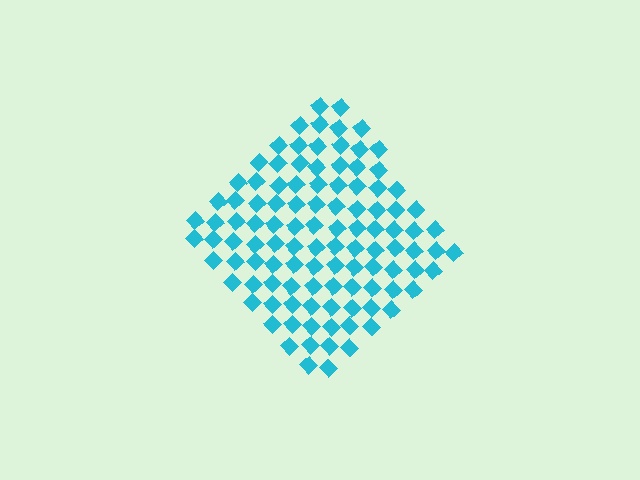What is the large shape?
The large shape is a diamond.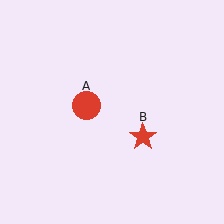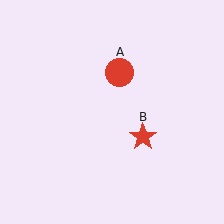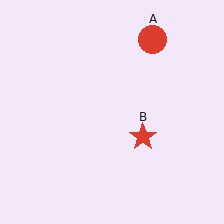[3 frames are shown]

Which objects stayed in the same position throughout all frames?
Red star (object B) remained stationary.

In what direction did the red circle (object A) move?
The red circle (object A) moved up and to the right.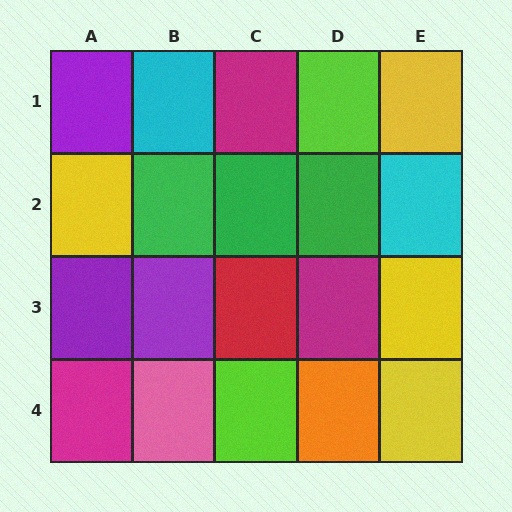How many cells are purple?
3 cells are purple.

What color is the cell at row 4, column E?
Yellow.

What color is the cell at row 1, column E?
Yellow.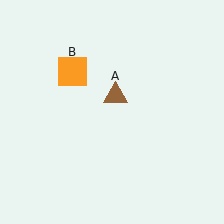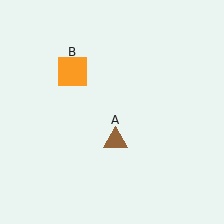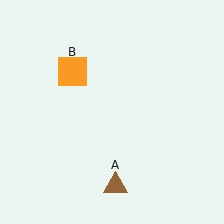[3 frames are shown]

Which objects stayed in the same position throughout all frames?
Orange square (object B) remained stationary.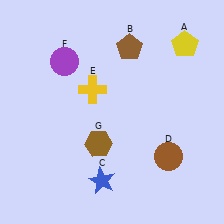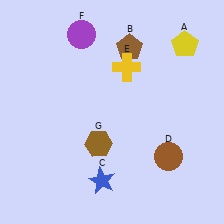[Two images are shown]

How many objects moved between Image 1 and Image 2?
2 objects moved between the two images.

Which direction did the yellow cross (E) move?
The yellow cross (E) moved right.